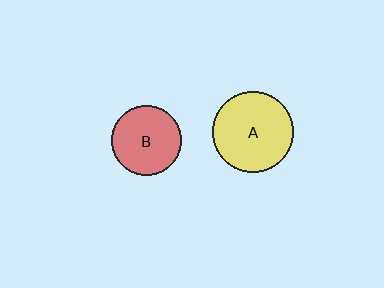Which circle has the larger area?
Circle A (yellow).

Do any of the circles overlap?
No, none of the circles overlap.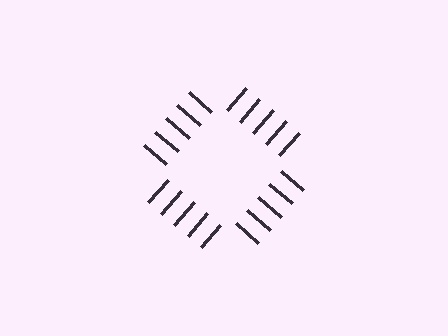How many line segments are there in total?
20 — 5 along each of the 4 edges.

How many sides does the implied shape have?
4 sides — the line-ends trace a square.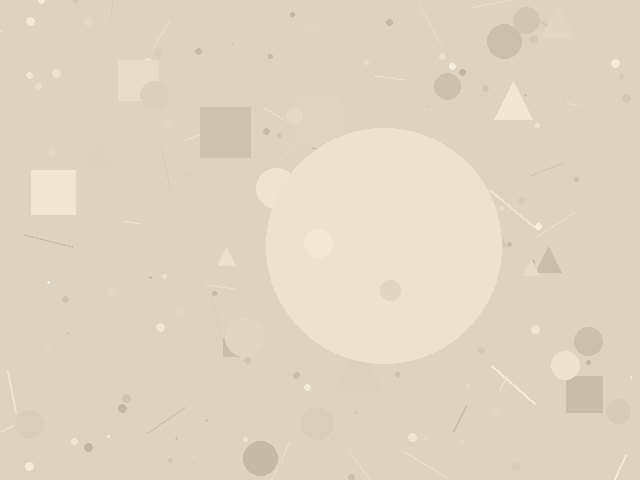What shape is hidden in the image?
A circle is hidden in the image.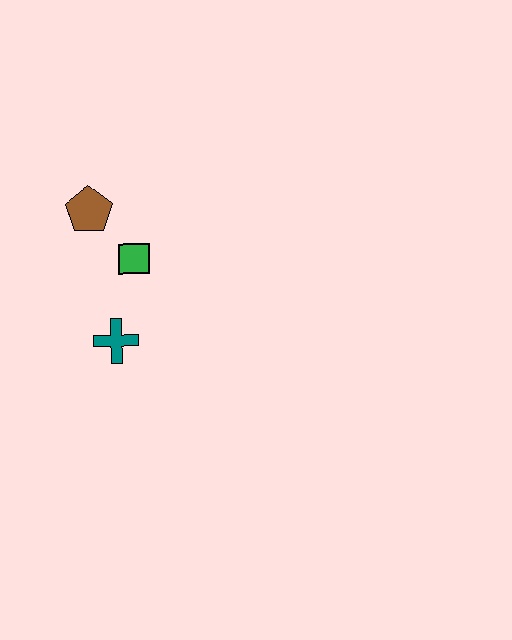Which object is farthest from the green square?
The teal cross is farthest from the green square.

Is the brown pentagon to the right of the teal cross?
No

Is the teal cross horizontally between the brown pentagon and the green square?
Yes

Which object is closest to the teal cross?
The green square is closest to the teal cross.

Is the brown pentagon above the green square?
Yes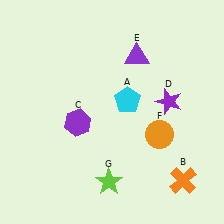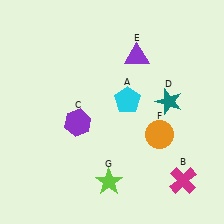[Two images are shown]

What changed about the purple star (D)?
In Image 1, D is purple. In Image 2, it changed to teal.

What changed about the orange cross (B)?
In Image 1, B is orange. In Image 2, it changed to magenta.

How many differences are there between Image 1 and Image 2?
There are 2 differences between the two images.